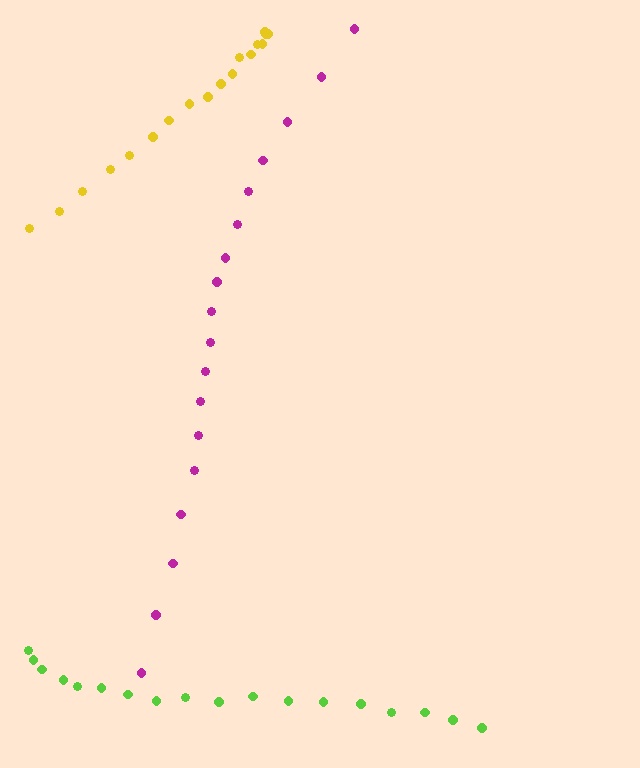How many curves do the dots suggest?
There are 3 distinct paths.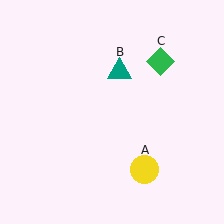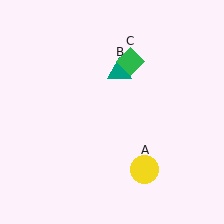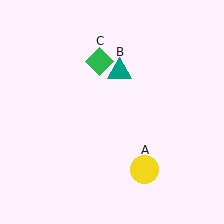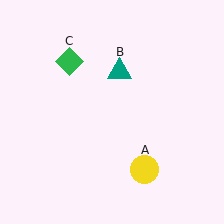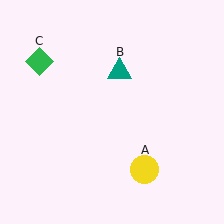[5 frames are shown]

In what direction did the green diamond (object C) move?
The green diamond (object C) moved left.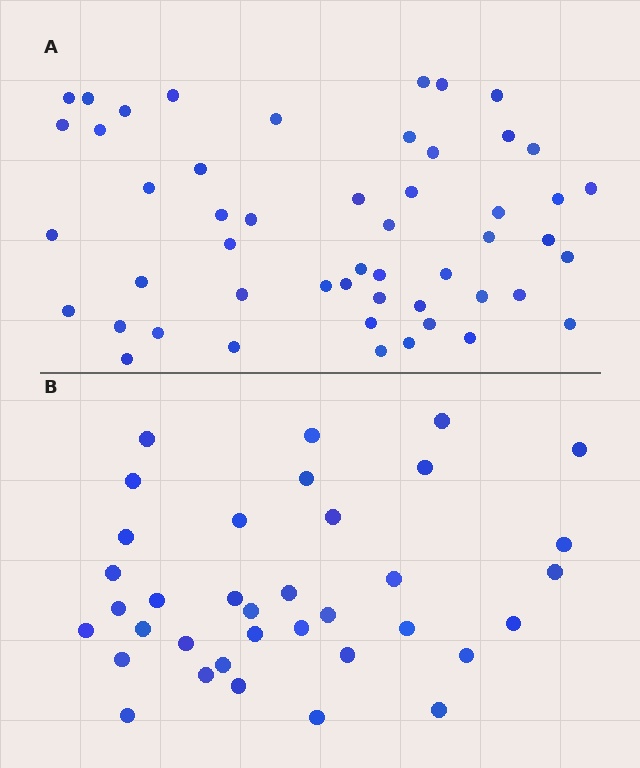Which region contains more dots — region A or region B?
Region A (the top region) has more dots.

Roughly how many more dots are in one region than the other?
Region A has approximately 15 more dots than region B.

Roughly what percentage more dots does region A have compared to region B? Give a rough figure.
About 40% more.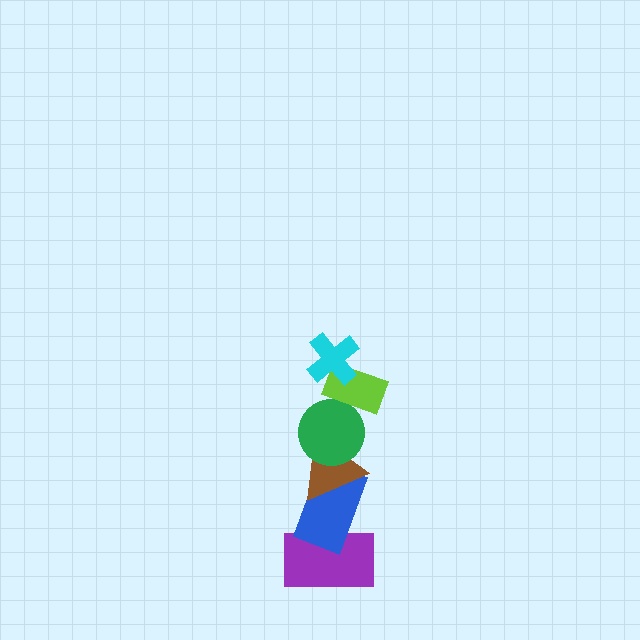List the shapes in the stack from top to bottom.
From top to bottom: the cyan cross, the lime rectangle, the green circle, the brown triangle, the blue rectangle, the purple rectangle.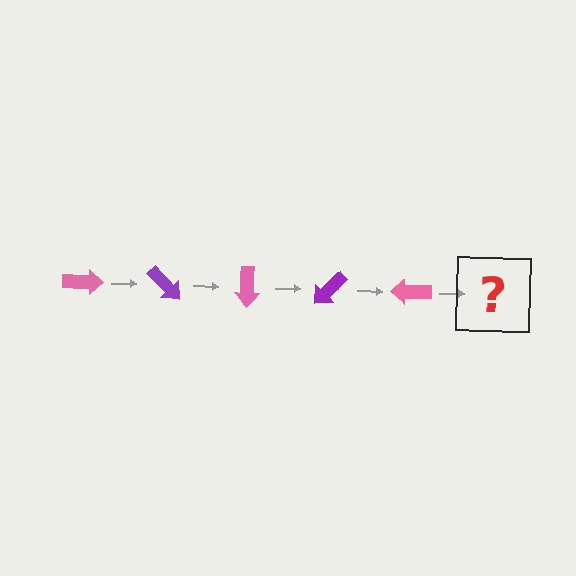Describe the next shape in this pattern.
It should be a purple arrow, rotated 225 degrees from the start.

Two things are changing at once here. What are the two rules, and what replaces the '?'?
The two rules are that it rotates 45 degrees each step and the color cycles through pink and purple. The '?' should be a purple arrow, rotated 225 degrees from the start.